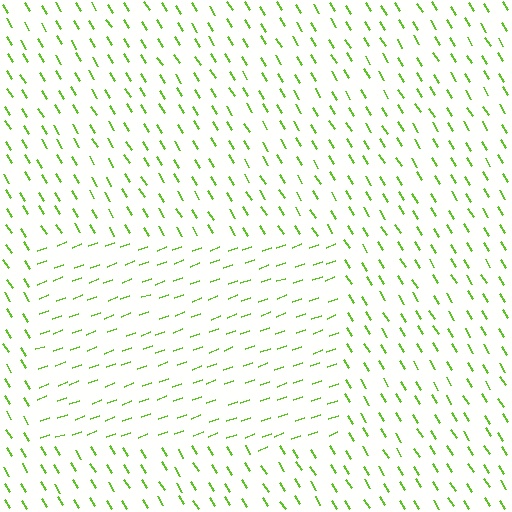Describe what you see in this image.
The image is filled with small lime line segments. A rectangle region in the image has lines oriented differently from the surrounding lines, creating a visible texture boundary.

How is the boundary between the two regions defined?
The boundary is defined purely by a change in line orientation (approximately 78 degrees difference). All lines are the same color and thickness.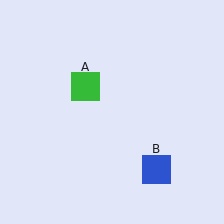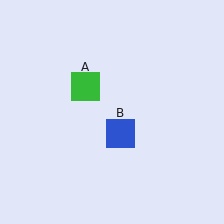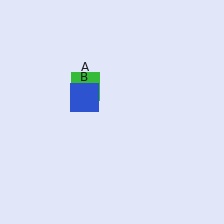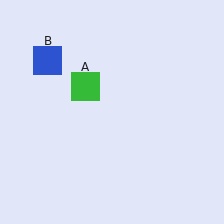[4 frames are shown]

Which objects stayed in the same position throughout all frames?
Green square (object A) remained stationary.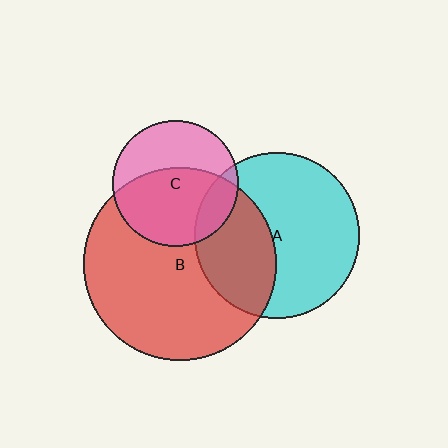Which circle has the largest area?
Circle B (red).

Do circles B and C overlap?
Yes.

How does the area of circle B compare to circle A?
Approximately 1.4 times.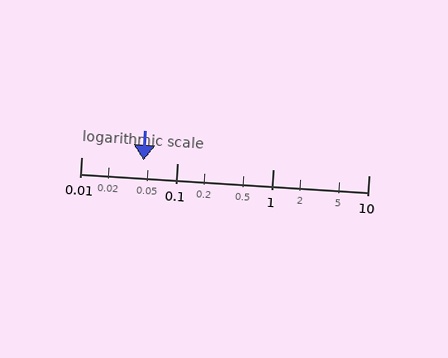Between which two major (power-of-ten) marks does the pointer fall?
The pointer is between 0.01 and 0.1.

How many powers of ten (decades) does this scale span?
The scale spans 3 decades, from 0.01 to 10.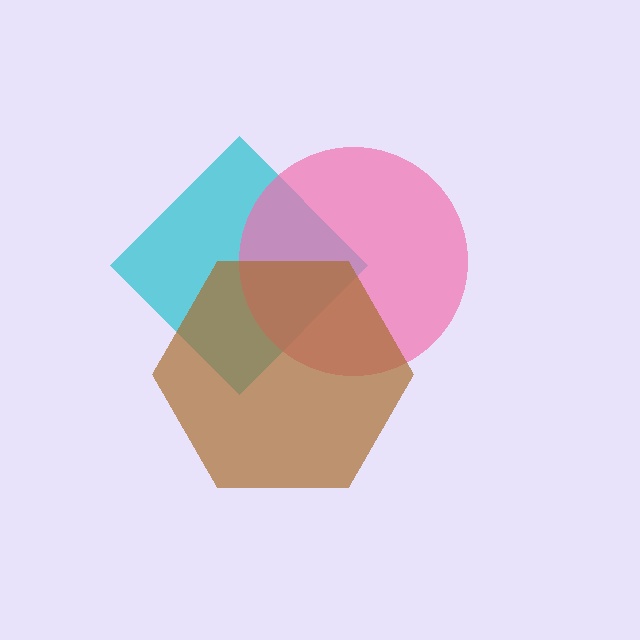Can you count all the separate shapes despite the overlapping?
Yes, there are 3 separate shapes.